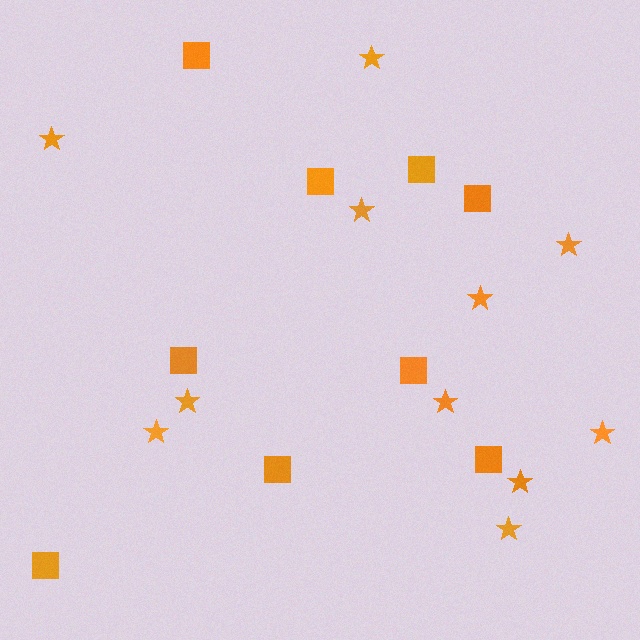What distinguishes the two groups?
There are 2 groups: one group of stars (11) and one group of squares (9).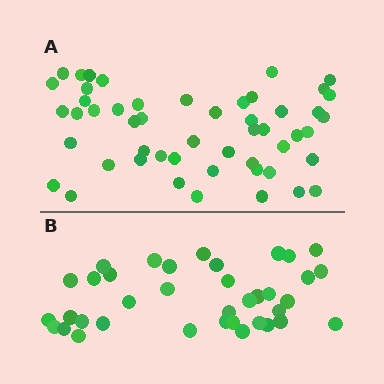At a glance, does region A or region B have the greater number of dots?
Region A (the top region) has more dots.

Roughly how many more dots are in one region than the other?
Region A has approximately 15 more dots than region B.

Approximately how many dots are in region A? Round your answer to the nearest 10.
About 50 dots. (The exact count is 51, which rounds to 50.)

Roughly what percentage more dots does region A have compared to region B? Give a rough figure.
About 40% more.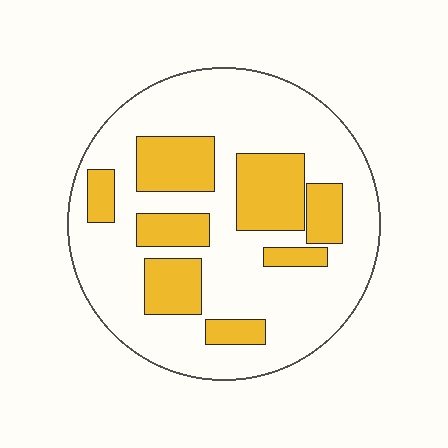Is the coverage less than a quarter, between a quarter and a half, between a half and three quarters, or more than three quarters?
Between a quarter and a half.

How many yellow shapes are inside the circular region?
8.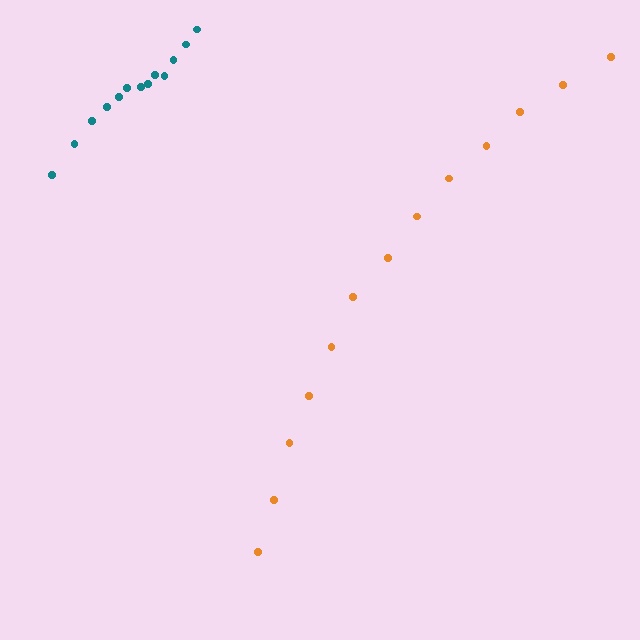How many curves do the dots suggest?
There are 2 distinct paths.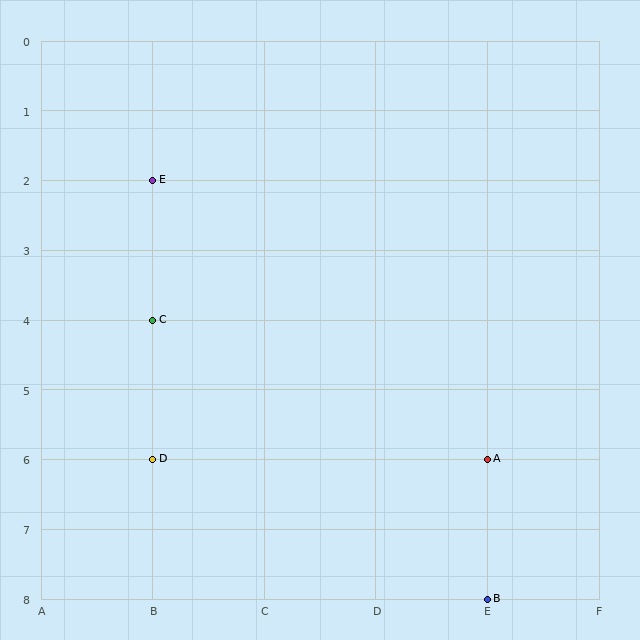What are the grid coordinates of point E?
Point E is at grid coordinates (B, 2).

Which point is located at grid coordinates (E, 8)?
Point B is at (E, 8).